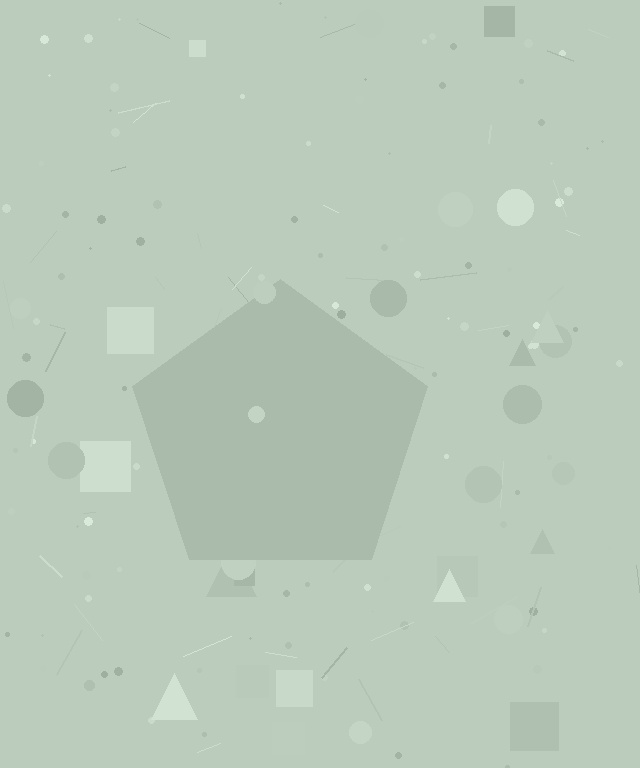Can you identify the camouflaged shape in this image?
The camouflaged shape is a pentagon.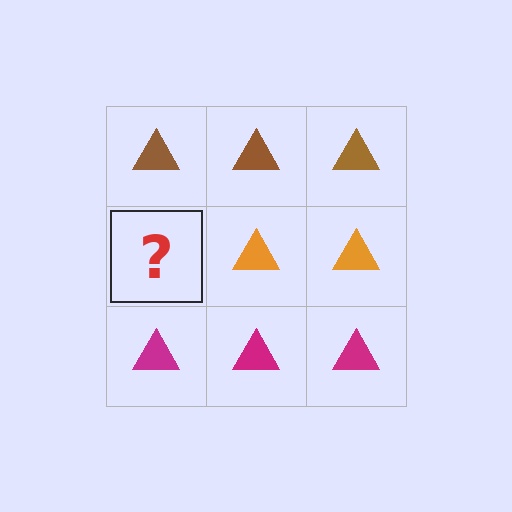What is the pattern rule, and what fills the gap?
The rule is that each row has a consistent color. The gap should be filled with an orange triangle.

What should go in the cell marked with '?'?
The missing cell should contain an orange triangle.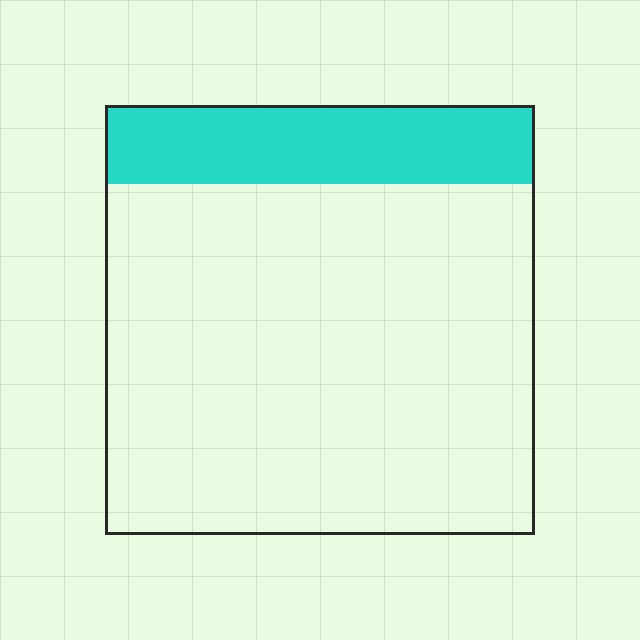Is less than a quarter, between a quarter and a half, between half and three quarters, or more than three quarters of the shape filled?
Less than a quarter.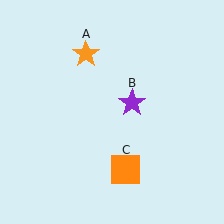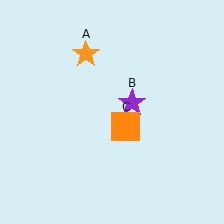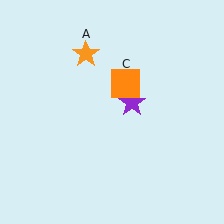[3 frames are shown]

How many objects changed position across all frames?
1 object changed position: orange square (object C).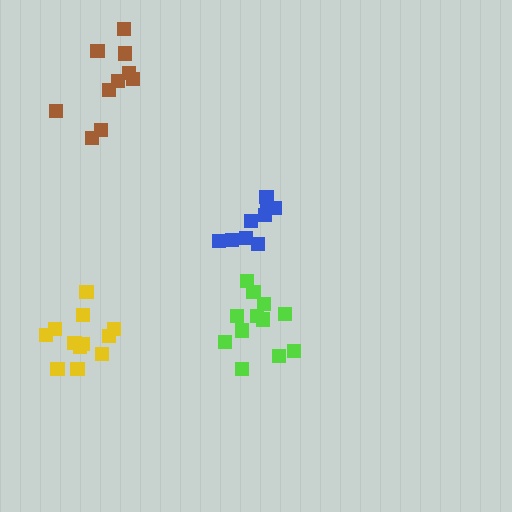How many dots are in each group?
Group 1: 12 dots, Group 2: 9 dots, Group 3: 10 dots, Group 4: 12 dots (43 total).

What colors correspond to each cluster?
The clusters are colored: lime, blue, brown, yellow.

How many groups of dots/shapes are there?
There are 4 groups.